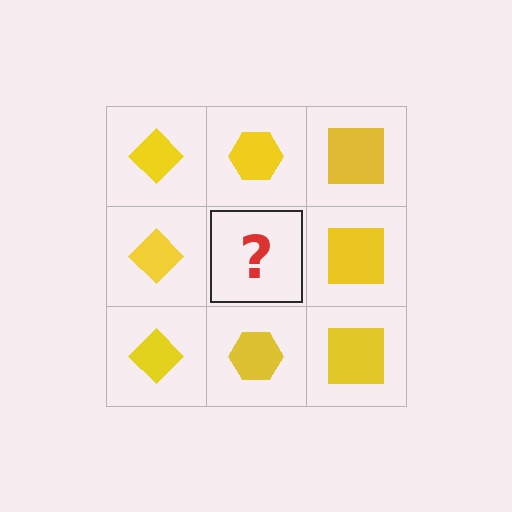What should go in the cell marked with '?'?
The missing cell should contain a yellow hexagon.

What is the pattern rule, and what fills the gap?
The rule is that each column has a consistent shape. The gap should be filled with a yellow hexagon.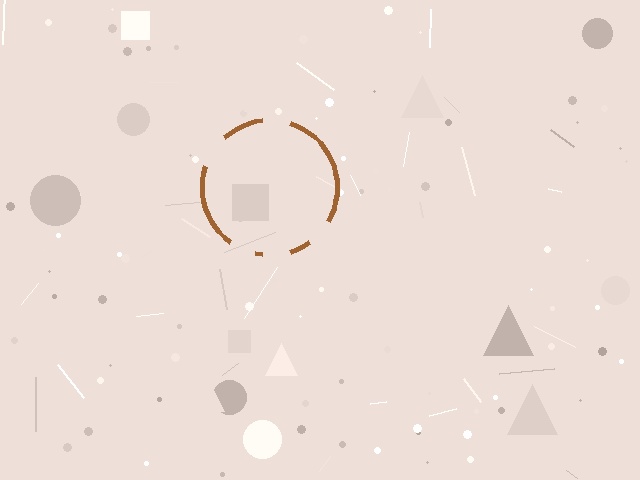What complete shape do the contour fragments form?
The contour fragments form a circle.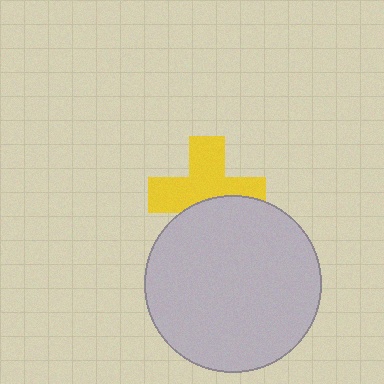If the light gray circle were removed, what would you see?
You would see the complete yellow cross.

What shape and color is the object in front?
The object in front is a light gray circle.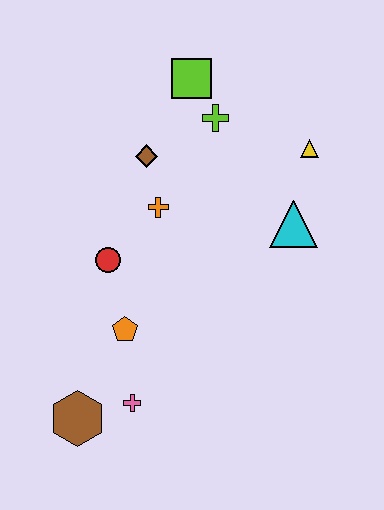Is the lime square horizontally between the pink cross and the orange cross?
No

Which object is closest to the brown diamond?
The orange cross is closest to the brown diamond.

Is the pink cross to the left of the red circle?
No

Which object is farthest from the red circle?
The yellow triangle is farthest from the red circle.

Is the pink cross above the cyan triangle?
No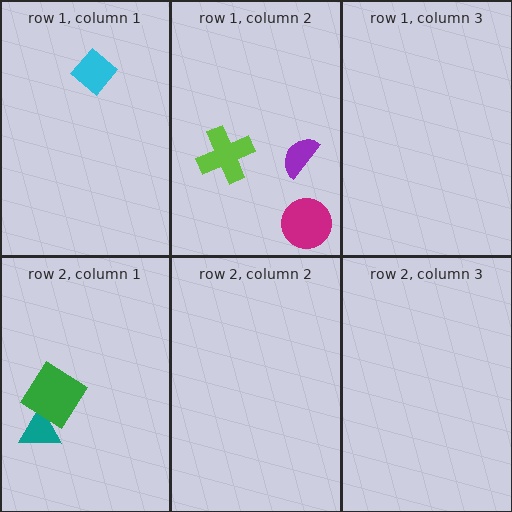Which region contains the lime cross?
The row 1, column 2 region.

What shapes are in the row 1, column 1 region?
The cyan diamond.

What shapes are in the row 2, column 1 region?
The teal triangle, the green diamond.